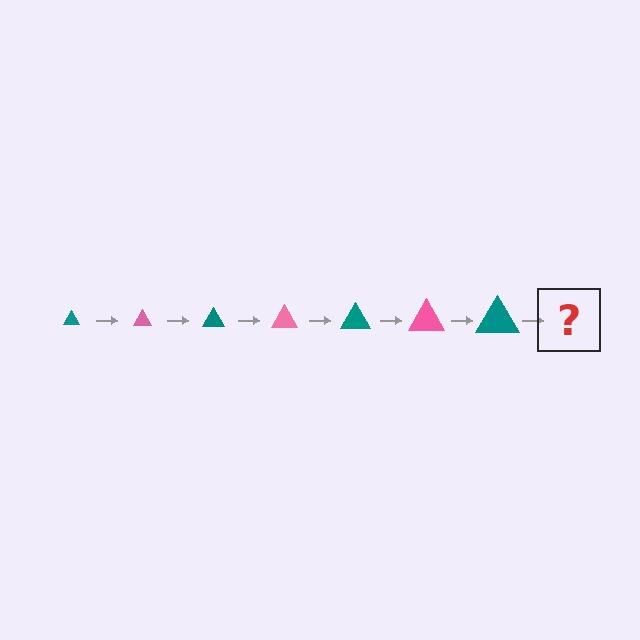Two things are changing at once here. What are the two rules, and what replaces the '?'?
The two rules are that the triangle grows larger each step and the color cycles through teal and pink. The '?' should be a pink triangle, larger than the previous one.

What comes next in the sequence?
The next element should be a pink triangle, larger than the previous one.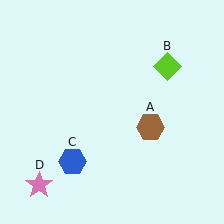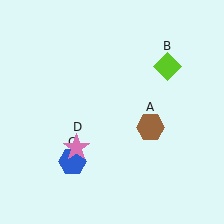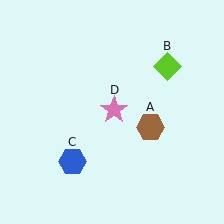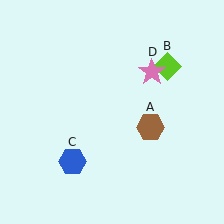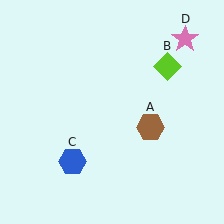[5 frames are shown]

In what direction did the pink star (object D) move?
The pink star (object D) moved up and to the right.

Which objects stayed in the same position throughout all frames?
Brown hexagon (object A) and lime diamond (object B) and blue hexagon (object C) remained stationary.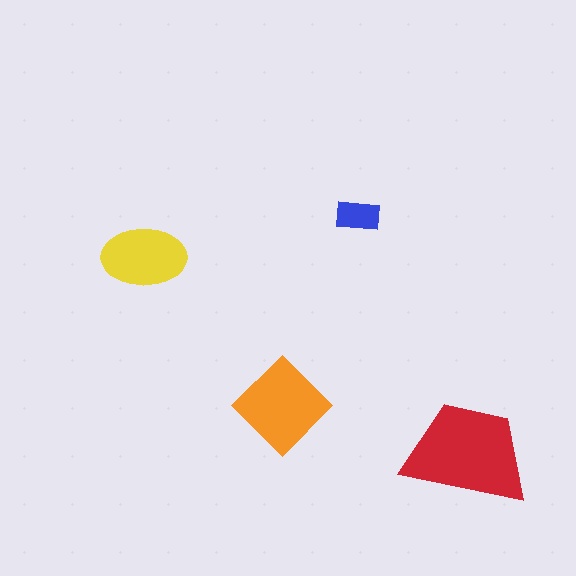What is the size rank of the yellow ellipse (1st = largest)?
3rd.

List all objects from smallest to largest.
The blue rectangle, the yellow ellipse, the orange diamond, the red trapezoid.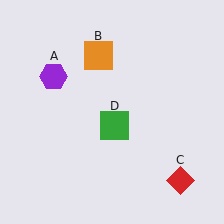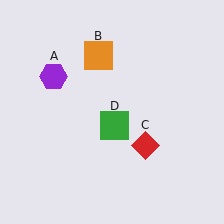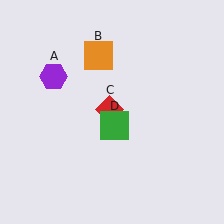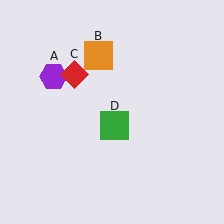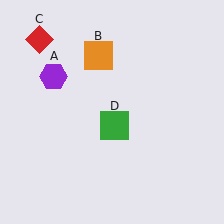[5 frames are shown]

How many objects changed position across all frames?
1 object changed position: red diamond (object C).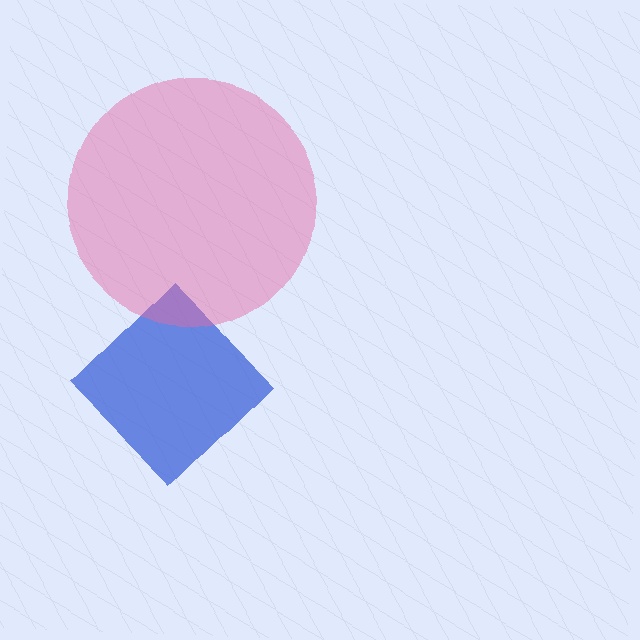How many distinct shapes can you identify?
There are 2 distinct shapes: a blue diamond, a pink circle.